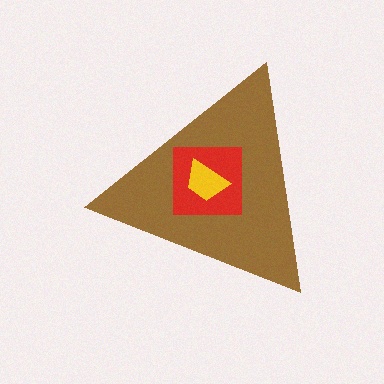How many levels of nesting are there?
3.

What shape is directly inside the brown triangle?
The red square.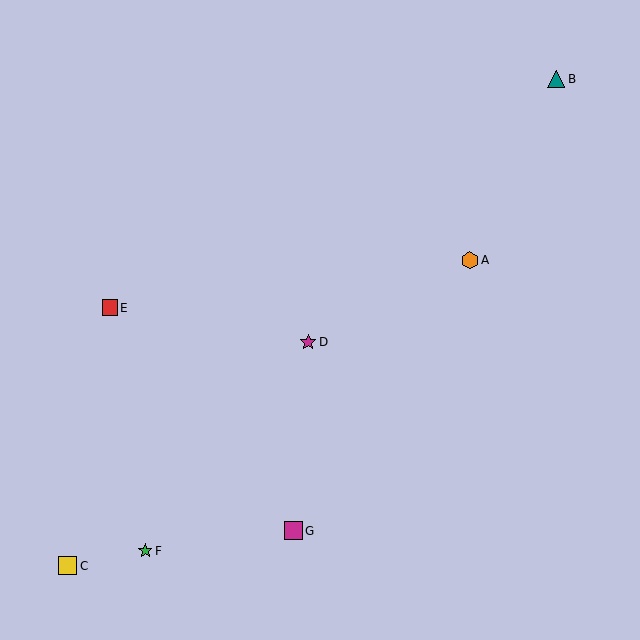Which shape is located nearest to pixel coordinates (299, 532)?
The magenta square (labeled G) at (293, 531) is nearest to that location.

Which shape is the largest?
The yellow square (labeled C) is the largest.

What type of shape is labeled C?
Shape C is a yellow square.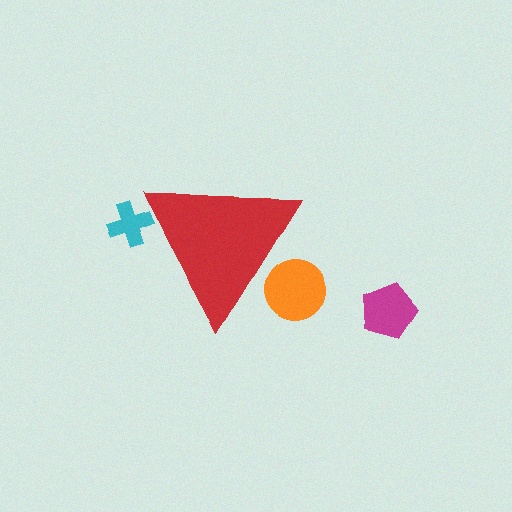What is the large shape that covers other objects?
A red triangle.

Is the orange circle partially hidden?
Yes, the orange circle is partially hidden behind the red triangle.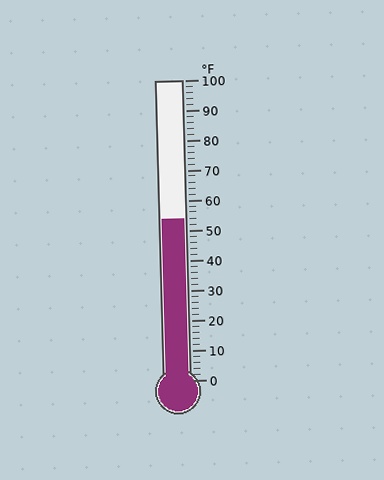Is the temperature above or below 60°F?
The temperature is below 60°F.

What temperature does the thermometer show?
The thermometer shows approximately 54°F.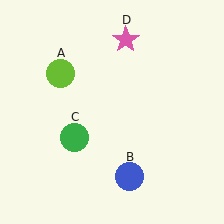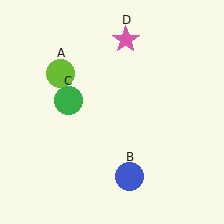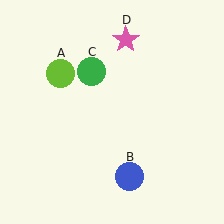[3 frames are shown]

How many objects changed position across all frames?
1 object changed position: green circle (object C).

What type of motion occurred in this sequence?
The green circle (object C) rotated clockwise around the center of the scene.